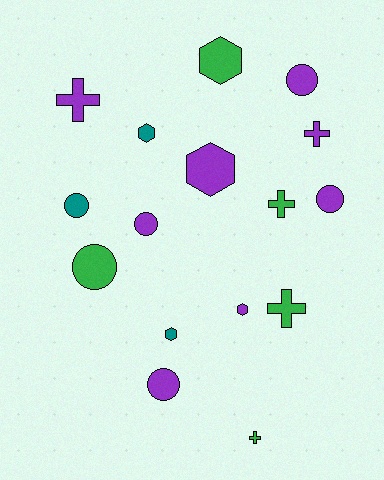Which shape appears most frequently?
Circle, with 6 objects.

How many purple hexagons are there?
There are 2 purple hexagons.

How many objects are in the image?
There are 16 objects.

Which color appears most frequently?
Purple, with 8 objects.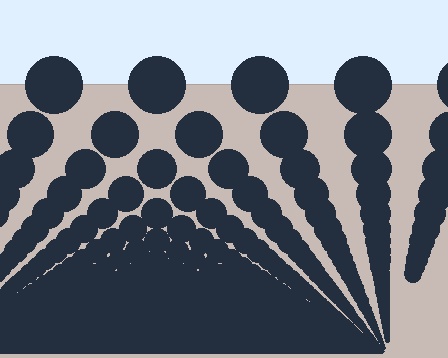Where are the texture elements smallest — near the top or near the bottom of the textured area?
Near the bottom.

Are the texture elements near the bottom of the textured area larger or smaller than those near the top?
Smaller. The gradient is inverted — elements near the bottom are smaller and denser.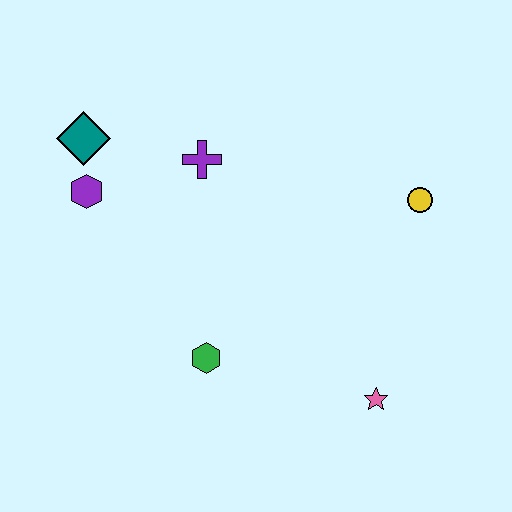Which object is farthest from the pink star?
The teal diamond is farthest from the pink star.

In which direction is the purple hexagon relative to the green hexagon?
The purple hexagon is above the green hexagon.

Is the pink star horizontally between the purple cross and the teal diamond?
No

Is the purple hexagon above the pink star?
Yes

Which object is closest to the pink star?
The green hexagon is closest to the pink star.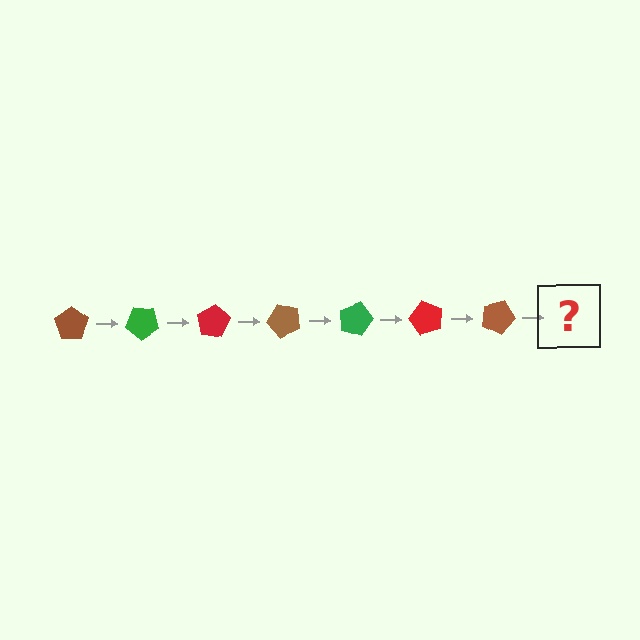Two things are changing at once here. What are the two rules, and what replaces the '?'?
The two rules are that it rotates 40 degrees each step and the color cycles through brown, green, and red. The '?' should be a green pentagon, rotated 280 degrees from the start.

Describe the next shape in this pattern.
It should be a green pentagon, rotated 280 degrees from the start.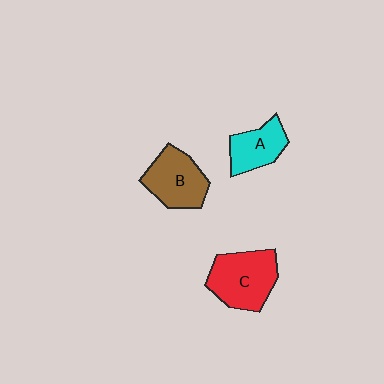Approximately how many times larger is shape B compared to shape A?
Approximately 1.3 times.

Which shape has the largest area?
Shape C (red).